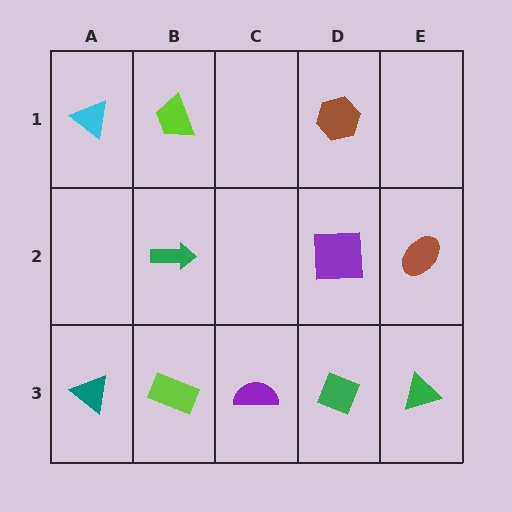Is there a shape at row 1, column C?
No, that cell is empty.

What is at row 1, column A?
A cyan triangle.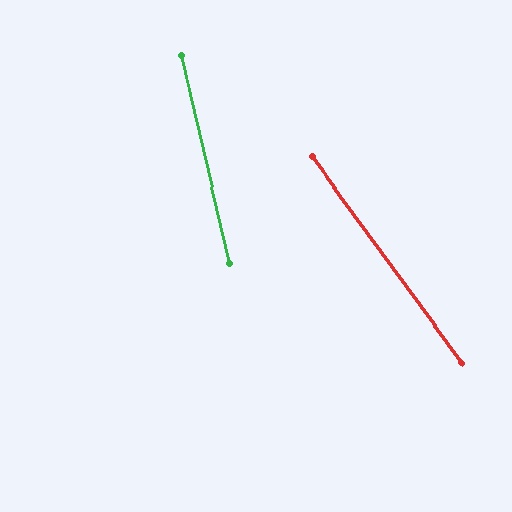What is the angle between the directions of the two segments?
Approximately 23 degrees.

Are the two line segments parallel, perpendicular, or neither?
Neither parallel nor perpendicular — they differ by about 23°.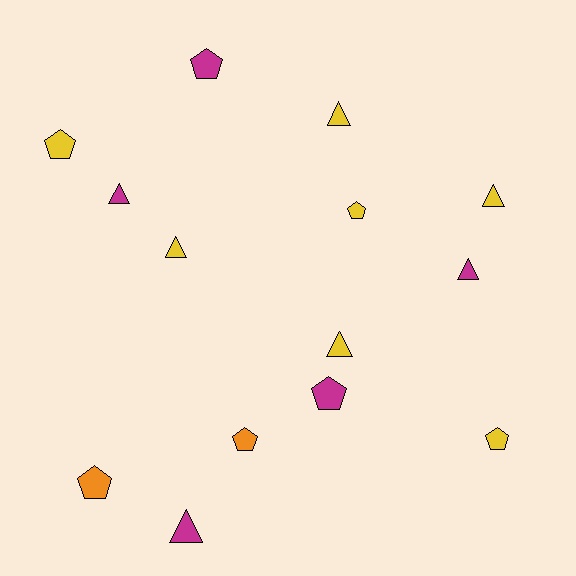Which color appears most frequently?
Yellow, with 7 objects.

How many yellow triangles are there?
There are 4 yellow triangles.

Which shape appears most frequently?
Pentagon, with 7 objects.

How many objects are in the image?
There are 14 objects.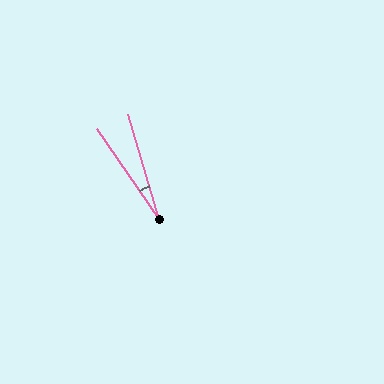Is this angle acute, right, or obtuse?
It is acute.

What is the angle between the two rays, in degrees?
Approximately 18 degrees.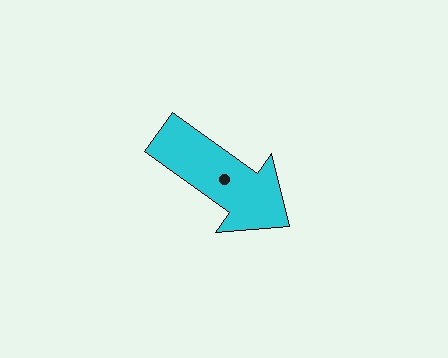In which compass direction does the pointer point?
Southeast.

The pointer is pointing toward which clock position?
Roughly 4 o'clock.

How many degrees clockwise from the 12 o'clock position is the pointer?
Approximately 126 degrees.